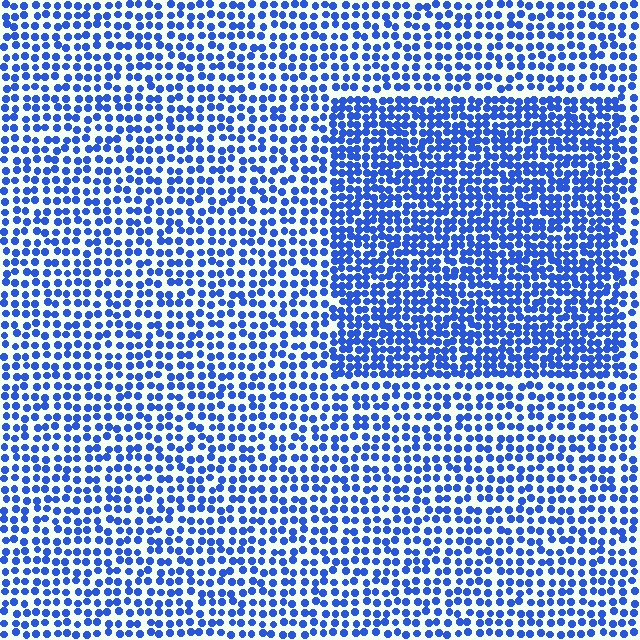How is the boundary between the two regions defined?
The boundary is defined by a change in element density (approximately 1.6x ratio). All elements are the same color, size, and shape.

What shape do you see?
I see a rectangle.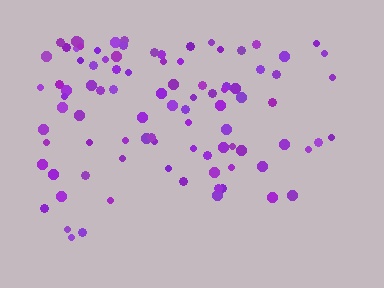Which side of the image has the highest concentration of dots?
The top.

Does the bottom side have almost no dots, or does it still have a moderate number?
Still a moderate number, just noticeably fewer than the top.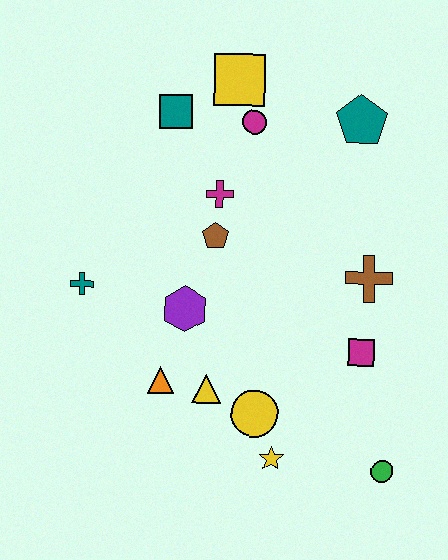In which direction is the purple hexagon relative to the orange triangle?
The purple hexagon is above the orange triangle.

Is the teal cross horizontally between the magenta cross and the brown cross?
No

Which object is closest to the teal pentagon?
The magenta circle is closest to the teal pentagon.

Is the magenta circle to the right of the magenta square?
No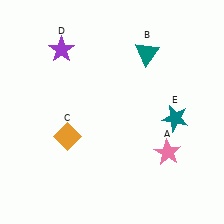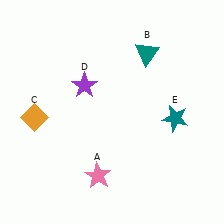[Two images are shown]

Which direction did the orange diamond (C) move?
The orange diamond (C) moved left.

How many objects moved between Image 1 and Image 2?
3 objects moved between the two images.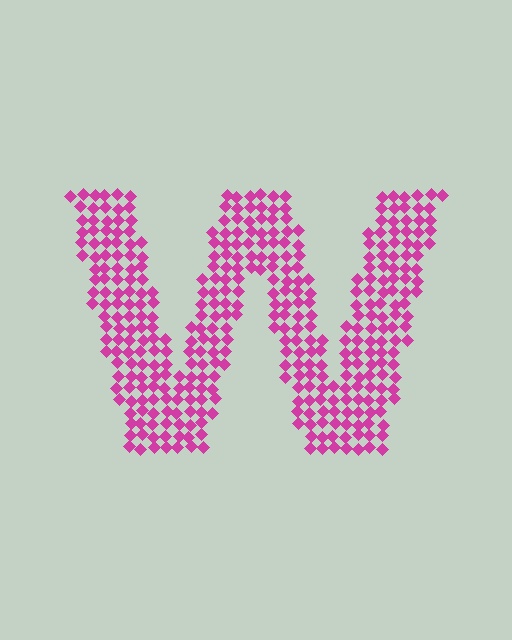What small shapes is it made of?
It is made of small diamonds.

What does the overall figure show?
The overall figure shows the letter W.